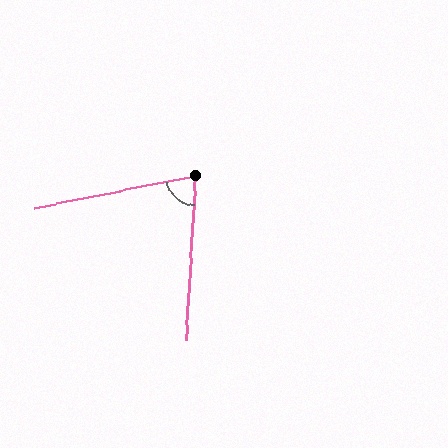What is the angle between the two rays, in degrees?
Approximately 75 degrees.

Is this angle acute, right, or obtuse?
It is acute.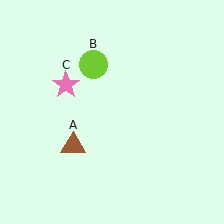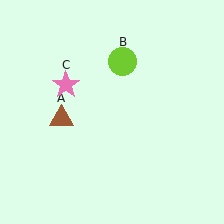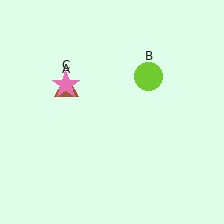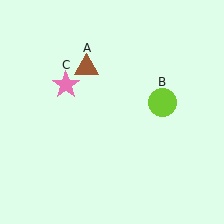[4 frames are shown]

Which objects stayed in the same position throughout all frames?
Pink star (object C) remained stationary.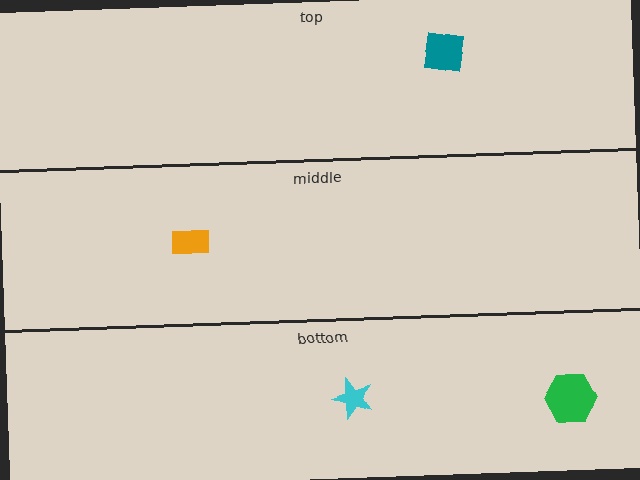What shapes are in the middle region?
The orange rectangle.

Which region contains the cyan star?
The bottom region.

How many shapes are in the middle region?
1.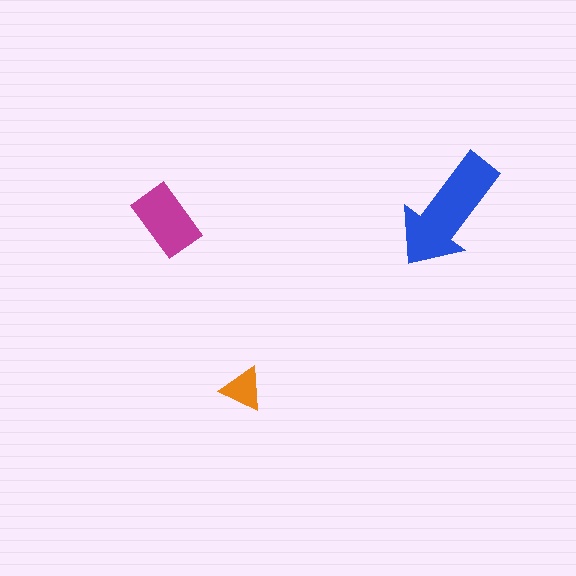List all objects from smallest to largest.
The orange triangle, the magenta rectangle, the blue arrow.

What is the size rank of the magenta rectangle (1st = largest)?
2nd.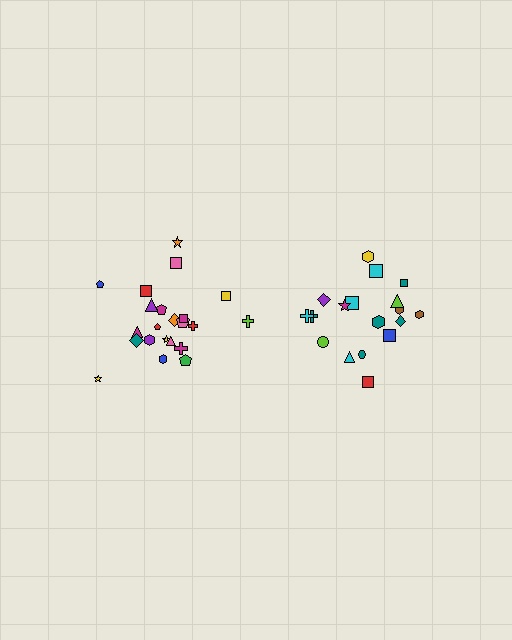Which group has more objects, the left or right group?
The left group.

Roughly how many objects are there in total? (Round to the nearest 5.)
Roughly 40 objects in total.